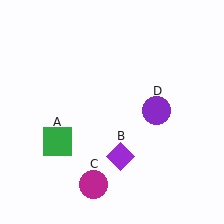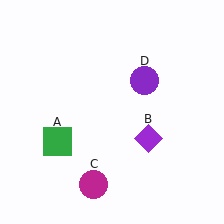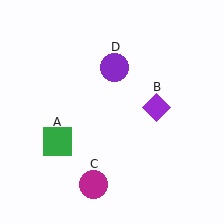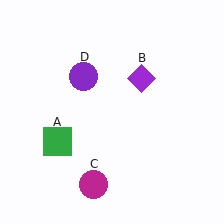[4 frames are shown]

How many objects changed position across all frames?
2 objects changed position: purple diamond (object B), purple circle (object D).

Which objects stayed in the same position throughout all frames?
Green square (object A) and magenta circle (object C) remained stationary.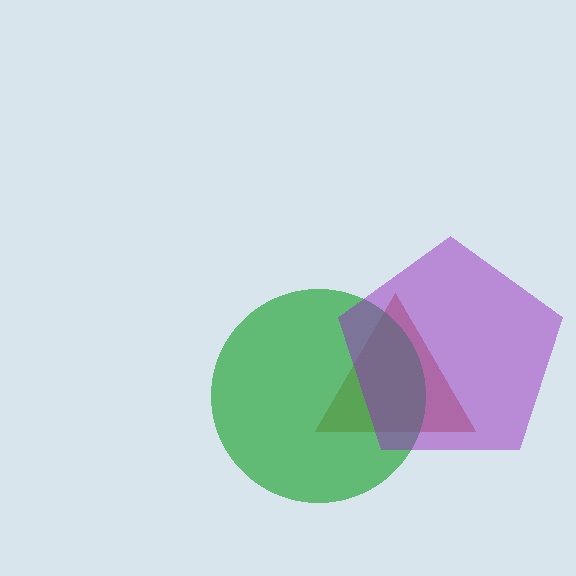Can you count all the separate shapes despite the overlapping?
Yes, there are 3 separate shapes.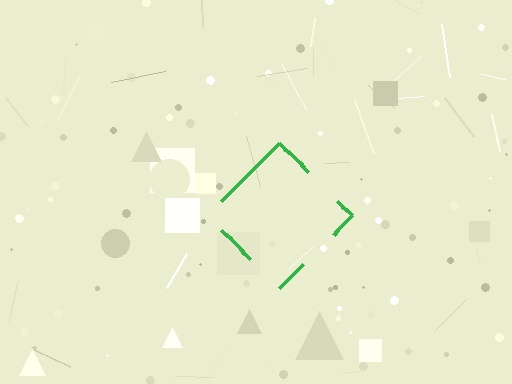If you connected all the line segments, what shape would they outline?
They would outline a diamond.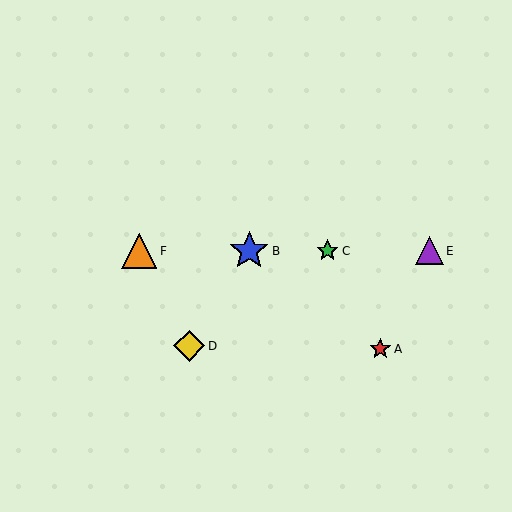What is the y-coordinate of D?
Object D is at y≈346.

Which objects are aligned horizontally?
Objects B, C, E, F are aligned horizontally.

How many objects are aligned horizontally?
4 objects (B, C, E, F) are aligned horizontally.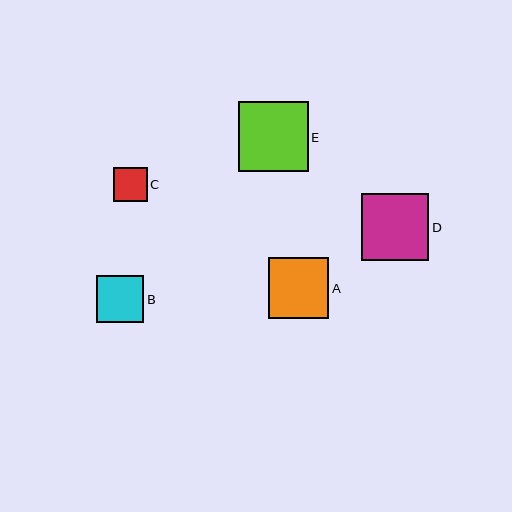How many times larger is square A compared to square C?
Square A is approximately 1.8 times the size of square C.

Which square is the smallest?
Square C is the smallest with a size of approximately 34 pixels.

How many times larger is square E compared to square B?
Square E is approximately 1.5 times the size of square B.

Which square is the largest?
Square E is the largest with a size of approximately 70 pixels.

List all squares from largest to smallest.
From largest to smallest: E, D, A, B, C.